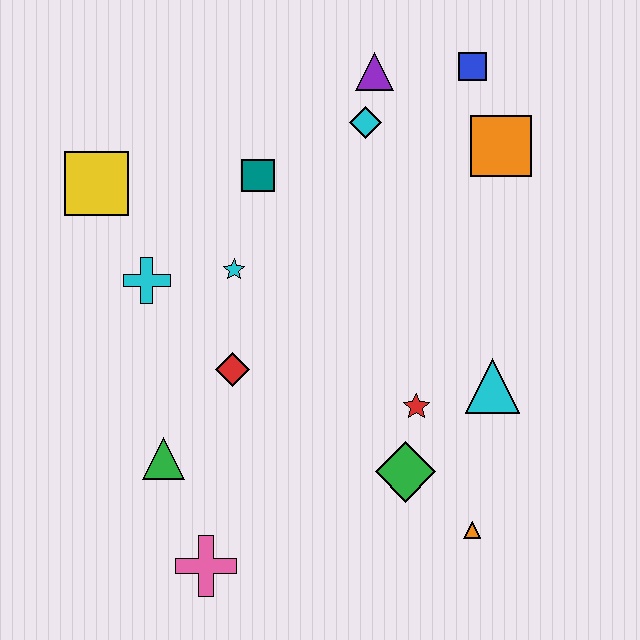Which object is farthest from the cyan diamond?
The pink cross is farthest from the cyan diamond.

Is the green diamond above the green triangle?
No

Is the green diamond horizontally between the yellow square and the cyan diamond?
No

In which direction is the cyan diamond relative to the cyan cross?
The cyan diamond is to the right of the cyan cross.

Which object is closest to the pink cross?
The green triangle is closest to the pink cross.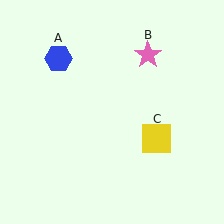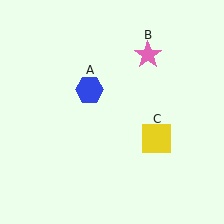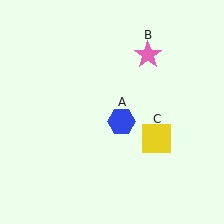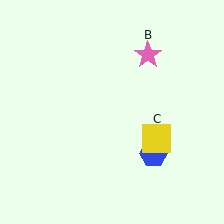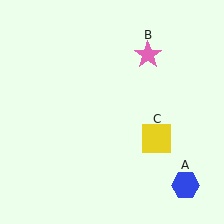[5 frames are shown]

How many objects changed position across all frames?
1 object changed position: blue hexagon (object A).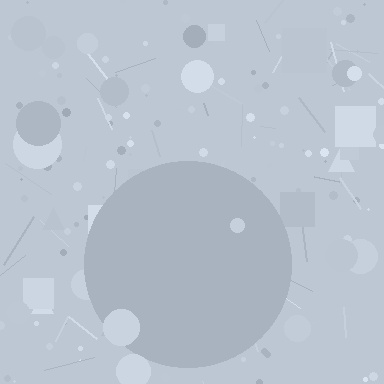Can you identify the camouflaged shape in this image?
The camouflaged shape is a circle.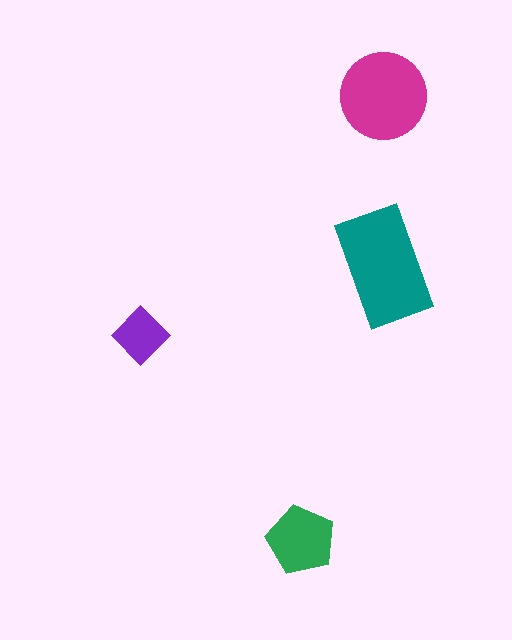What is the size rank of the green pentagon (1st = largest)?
3rd.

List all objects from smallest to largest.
The purple diamond, the green pentagon, the magenta circle, the teal rectangle.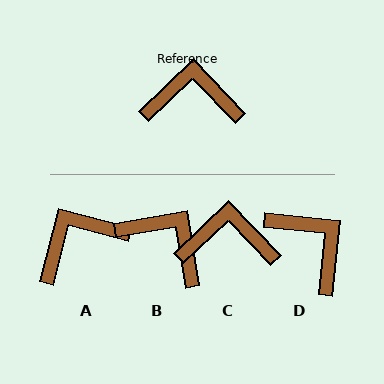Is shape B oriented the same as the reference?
No, it is off by about 34 degrees.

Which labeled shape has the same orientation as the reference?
C.